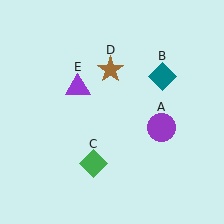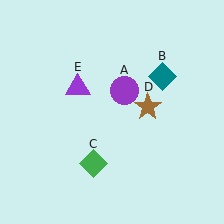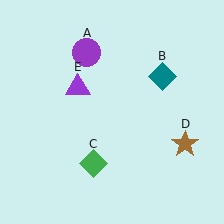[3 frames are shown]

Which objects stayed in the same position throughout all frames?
Teal diamond (object B) and green diamond (object C) and purple triangle (object E) remained stationary.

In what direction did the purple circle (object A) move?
The purple circle (object A) moved up and to the left.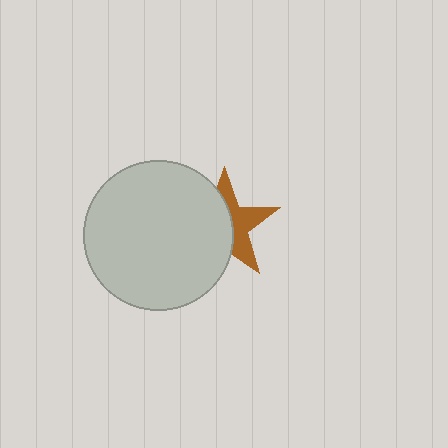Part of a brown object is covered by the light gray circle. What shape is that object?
It is a star.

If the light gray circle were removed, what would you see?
You would see the complete brown star.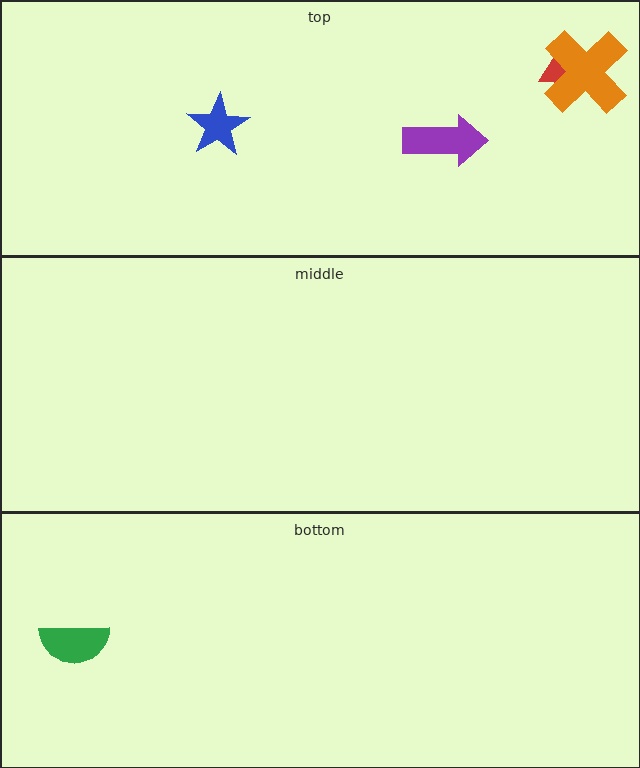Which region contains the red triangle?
The top region.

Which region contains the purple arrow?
The top region.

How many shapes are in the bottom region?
1.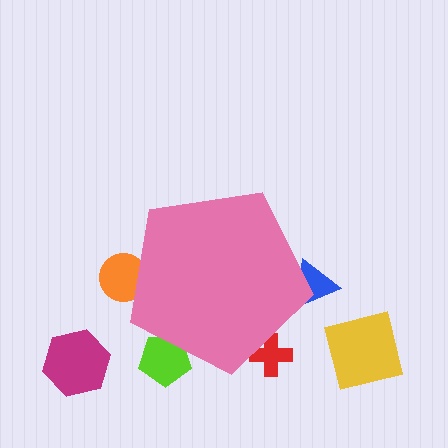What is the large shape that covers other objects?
A pink pentagon.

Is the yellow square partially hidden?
No, the yellow square is fully visible.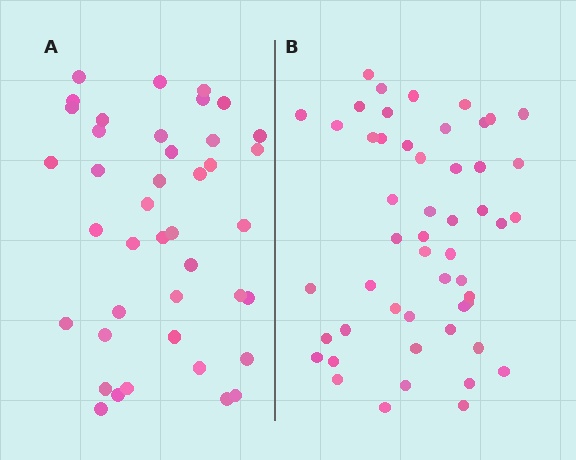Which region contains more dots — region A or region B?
Region B (the right region) has more dots.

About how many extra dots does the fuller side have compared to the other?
Region B has roughly 10 or so more dots than region A.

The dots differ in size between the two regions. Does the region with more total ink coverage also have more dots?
No. Region A has more total ink coverage because its dots are larger, but region B actually contains more individual dots. Total area can be misleading — the number of items is what matters here.